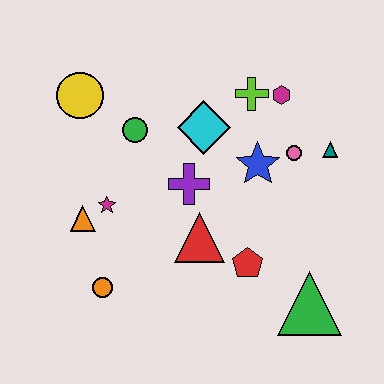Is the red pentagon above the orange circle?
Yes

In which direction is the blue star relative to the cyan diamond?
The blue star is to the right of the cyan diamond.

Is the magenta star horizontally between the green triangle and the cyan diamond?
No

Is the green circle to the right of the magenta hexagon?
No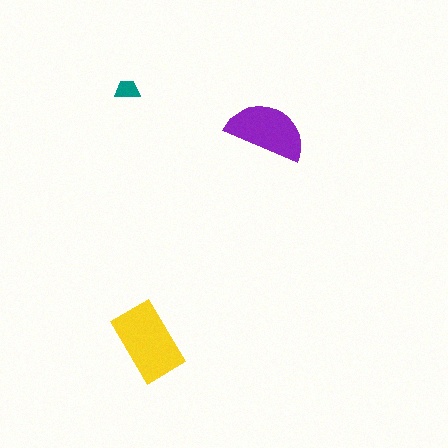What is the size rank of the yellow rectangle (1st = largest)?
1st.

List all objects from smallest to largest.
The teal trapezoid, the purple semicircle, the yellow rectangle.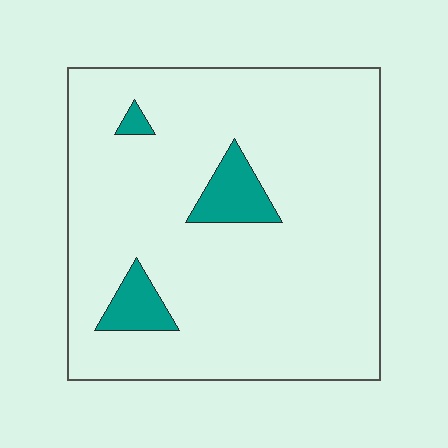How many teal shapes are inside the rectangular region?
3.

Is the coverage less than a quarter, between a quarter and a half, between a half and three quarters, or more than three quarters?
Less than a quarter.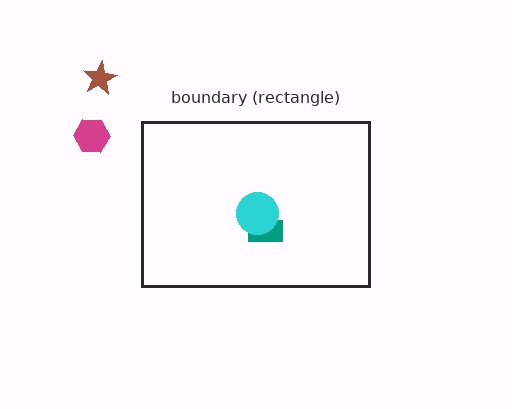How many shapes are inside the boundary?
2 inside, 2 outside.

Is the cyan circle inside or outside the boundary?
Inside.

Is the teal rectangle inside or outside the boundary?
Inside.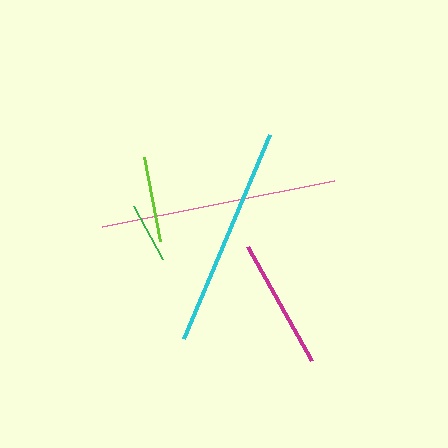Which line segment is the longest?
The pink line is the longest at approximately 236 pixels.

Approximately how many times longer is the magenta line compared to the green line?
The magenta line is approximately 2.2 times the length of the green line.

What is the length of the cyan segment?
The cyan segment is approximately 221 pixels long.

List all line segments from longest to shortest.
From longest to shortest: pink, cyan, magenta, lime, green.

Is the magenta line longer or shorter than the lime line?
The magenta line is longer than the lime line.